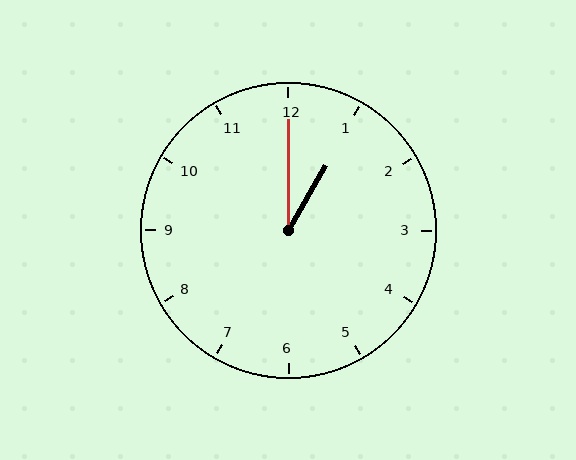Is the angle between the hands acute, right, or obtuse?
It is acute.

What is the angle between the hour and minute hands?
Approximately 30 degrees.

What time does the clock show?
1:00.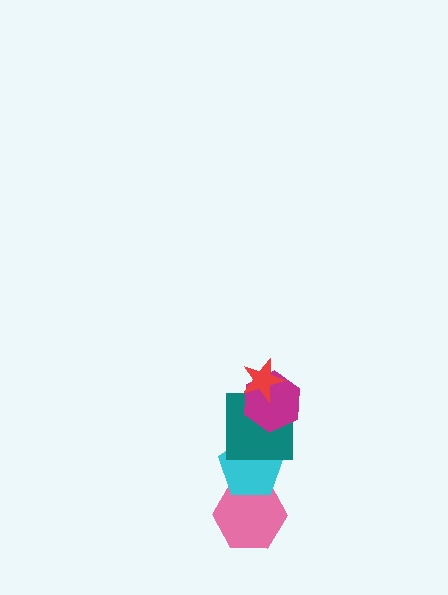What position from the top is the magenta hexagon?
The magenta hexagon is 2nd from the top.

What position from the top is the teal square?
The teal square is 3rd from the top.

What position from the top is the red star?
The red star is 1st from the top.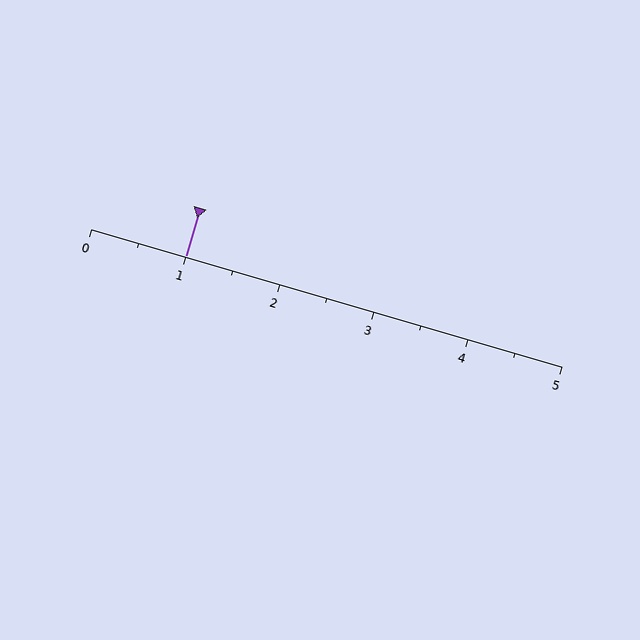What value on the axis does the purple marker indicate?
The marker indicates approximately 1.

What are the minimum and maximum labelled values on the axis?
The axis runs from 0 to 5.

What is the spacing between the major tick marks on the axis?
The major ticks are spaced 1 apart.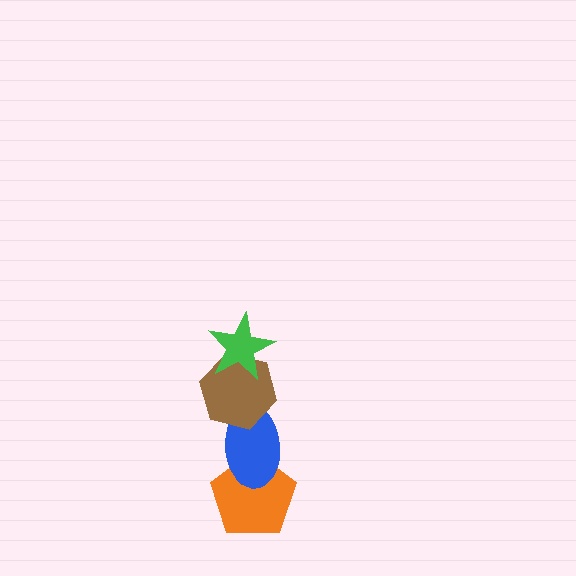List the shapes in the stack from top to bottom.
From top to bottom: the green star, the brown hexagon, the blue ellipse, the orange pentagon.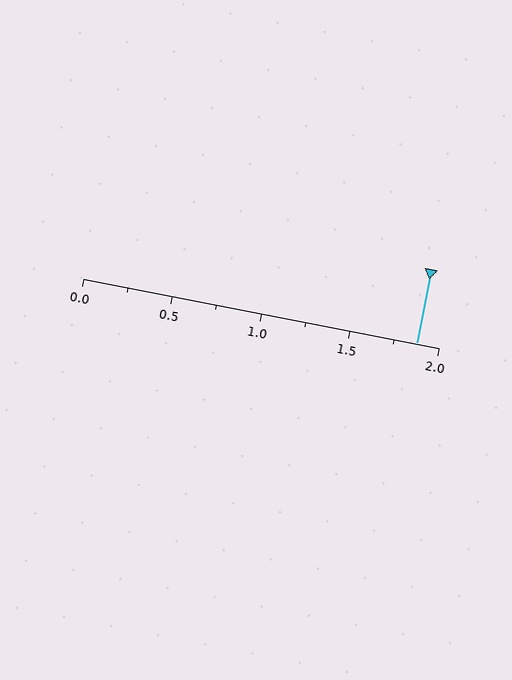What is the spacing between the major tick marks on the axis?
The major ticks are spaced 0.5 apart.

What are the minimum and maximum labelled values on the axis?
The axis runs from 0.0 to 2.0.